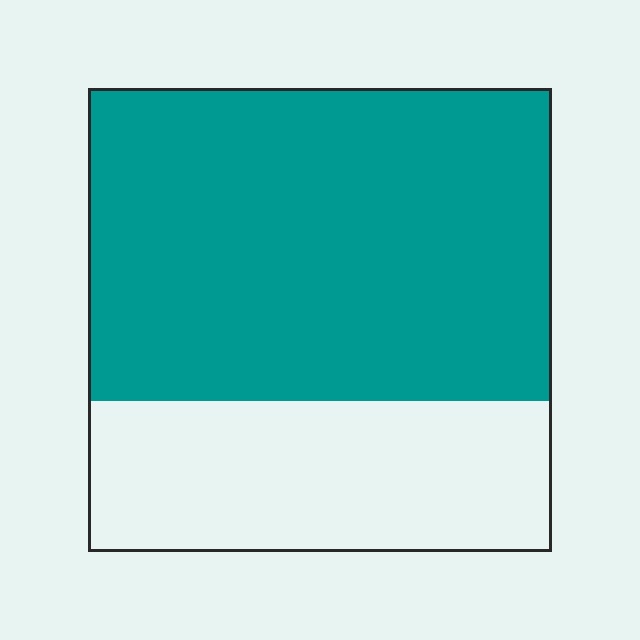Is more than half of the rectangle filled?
Yes.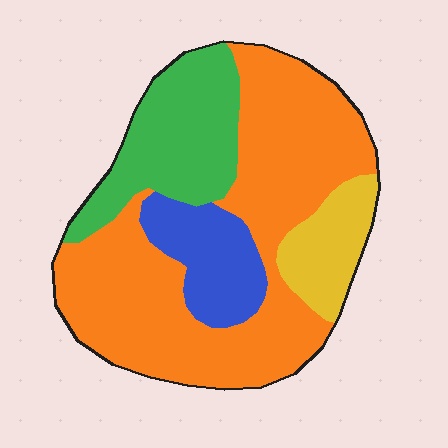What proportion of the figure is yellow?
Yellow takes up less than a quarter of the figure.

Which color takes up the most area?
Orange, at roughly 55%.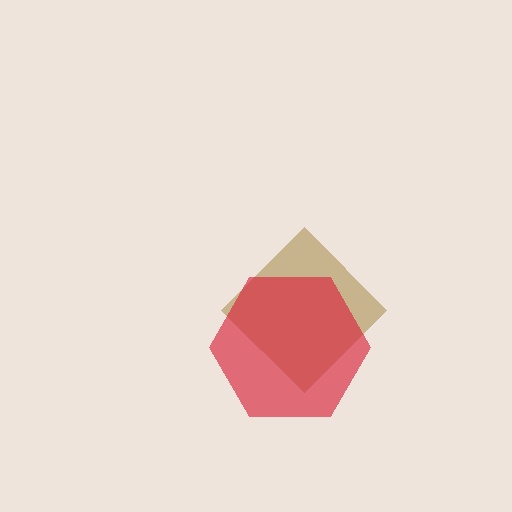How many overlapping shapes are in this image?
There are 2 overlapping shapes in the image.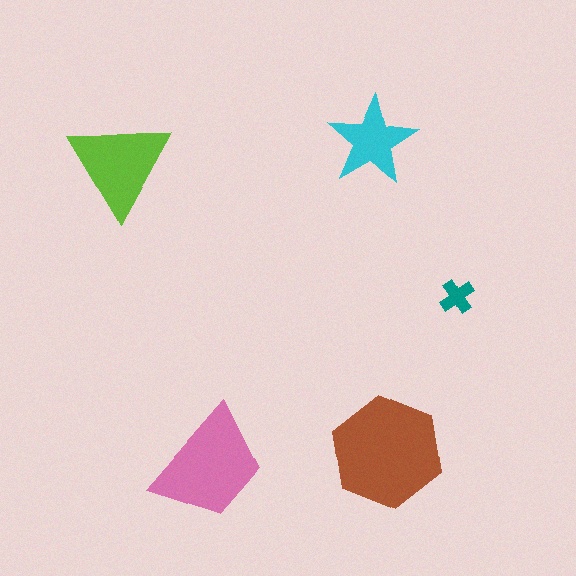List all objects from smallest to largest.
The teal cross, the cyan star, the lime triangle, the pink trapezoid, the brown hexagon.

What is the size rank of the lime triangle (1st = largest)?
3rd.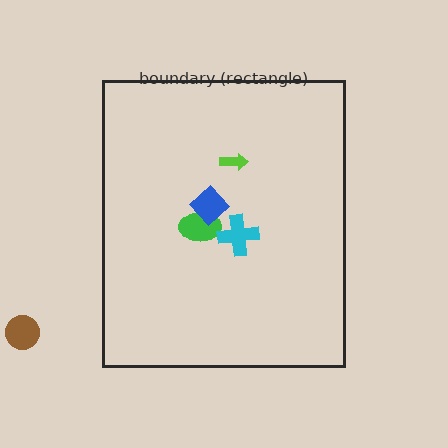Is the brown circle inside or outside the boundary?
Outside.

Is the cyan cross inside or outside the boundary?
Inside.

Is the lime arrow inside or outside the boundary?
Inside.